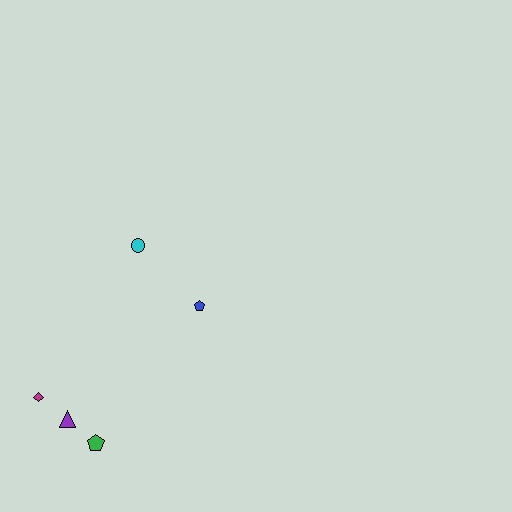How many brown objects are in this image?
There are no brown objects.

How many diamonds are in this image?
There is 1 diamond.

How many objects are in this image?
There are 5 objects.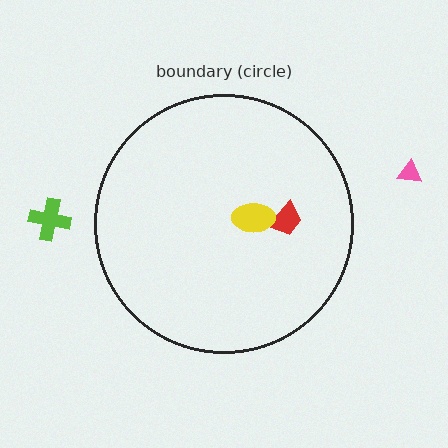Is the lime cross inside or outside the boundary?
Outside.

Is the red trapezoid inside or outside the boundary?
Inside.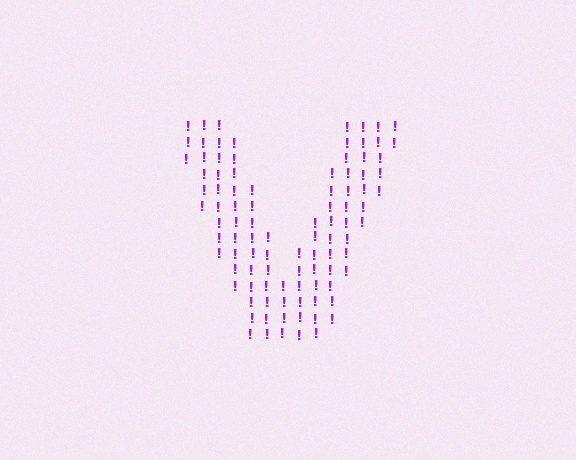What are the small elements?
The small elements are exclamation marks.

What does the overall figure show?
The overall figure shows the letter V.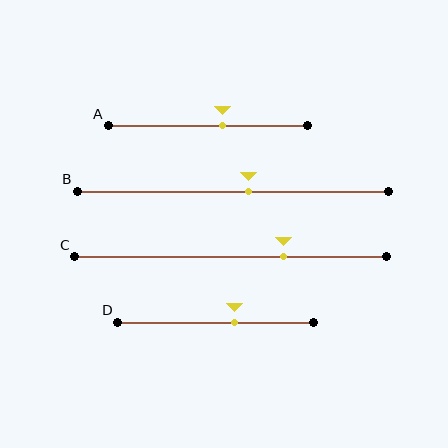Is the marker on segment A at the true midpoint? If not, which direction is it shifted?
No, the marker on segment A is shifted to the right by about 7% of the segment length.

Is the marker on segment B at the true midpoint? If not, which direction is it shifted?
No, the marker on segment B is shifted to the right by about 5% of the segment length.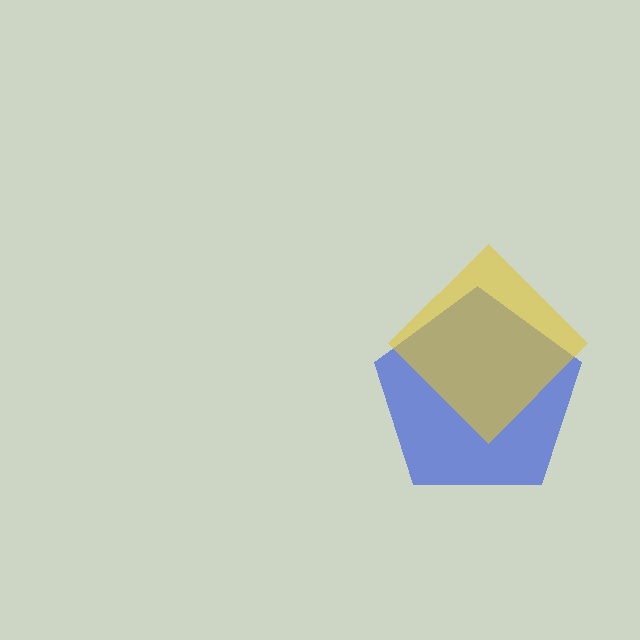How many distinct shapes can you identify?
There are 2 distinct shapes: a blue pentagon, a yellow diamond.